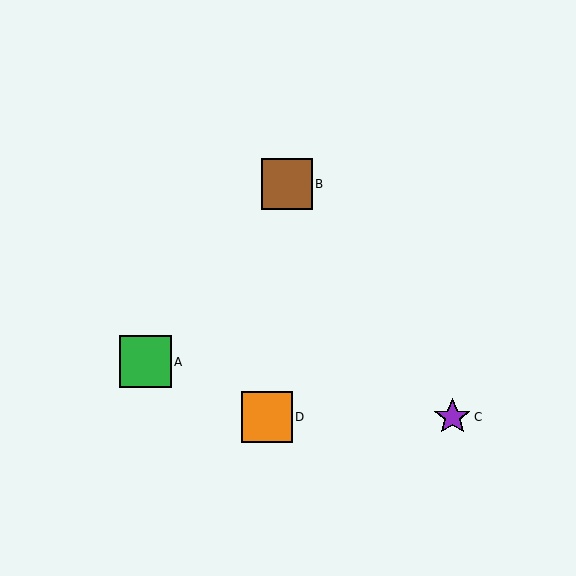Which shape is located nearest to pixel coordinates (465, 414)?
The purple star (labeled C) at (452, 417) is nearest to that location.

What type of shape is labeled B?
Shape B is a brown square.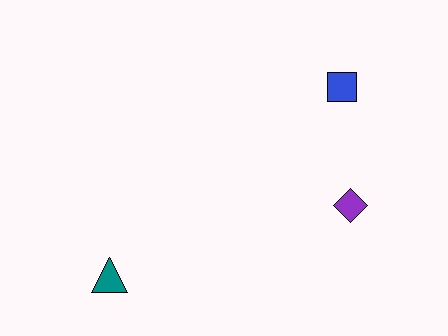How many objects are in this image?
There are 3 objects.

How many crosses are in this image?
There are no crosses.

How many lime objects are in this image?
There are no lime objects.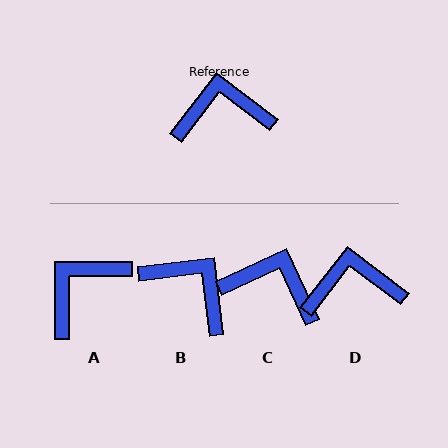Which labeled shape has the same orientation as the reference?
D.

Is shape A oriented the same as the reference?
No, it is off by about 37 degrees.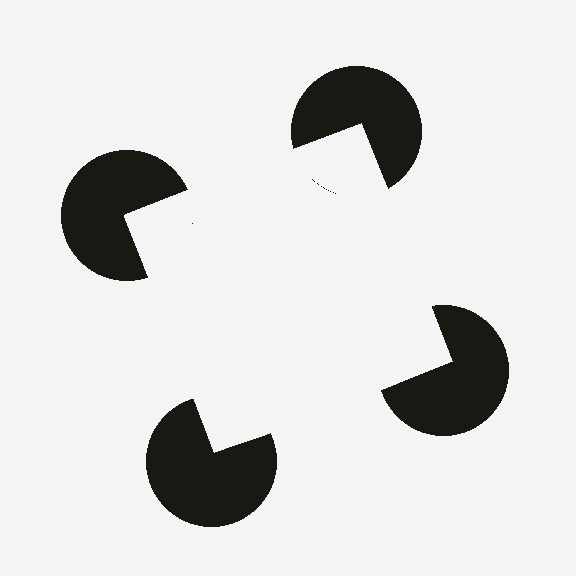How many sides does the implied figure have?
4 sides.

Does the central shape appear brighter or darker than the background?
It typically appears slightly brighter than the background, even though no actual brightness change is drawn.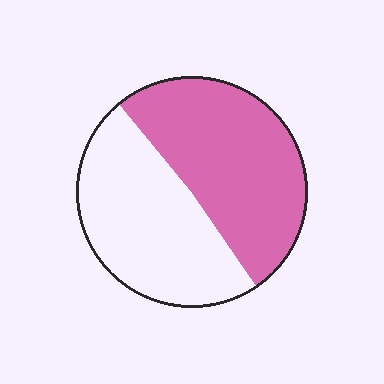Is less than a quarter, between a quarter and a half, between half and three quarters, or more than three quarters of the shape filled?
Between half and three quarters.